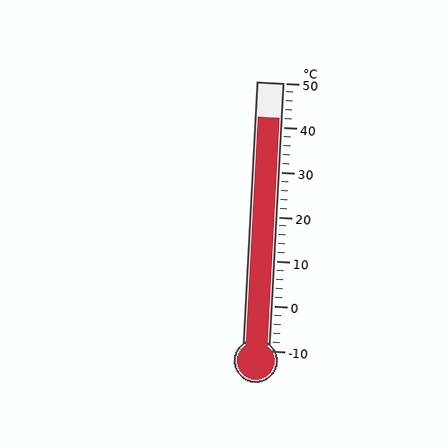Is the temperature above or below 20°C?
The temperature is above 20°C.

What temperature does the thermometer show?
The thermometer shows approximately 42°C.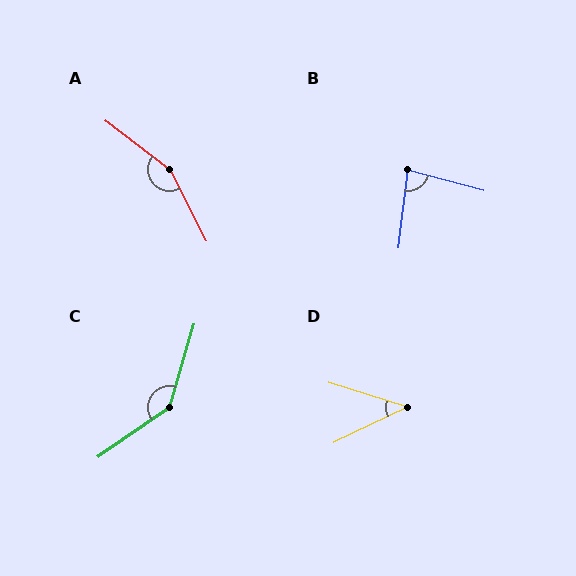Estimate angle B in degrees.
Approximately 82 degrees.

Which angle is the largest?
A, at approximately 154 degrees.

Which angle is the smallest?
D, at approximately 43 degrees.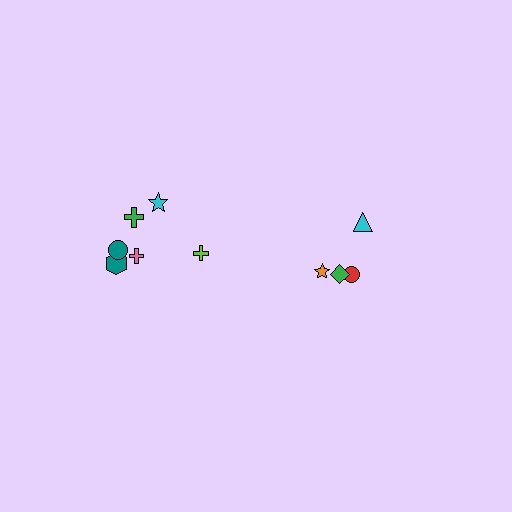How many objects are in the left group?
There are 6 objects.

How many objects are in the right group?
There are 4 objects.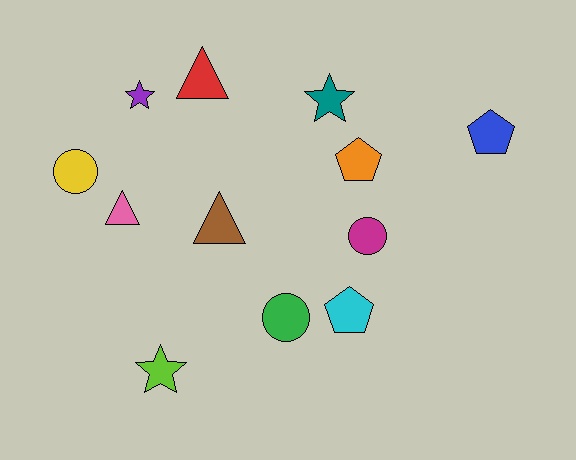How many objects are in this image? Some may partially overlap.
There are 12 objects.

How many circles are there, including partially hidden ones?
There are 3 circles.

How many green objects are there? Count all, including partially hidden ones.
There is 1 green object.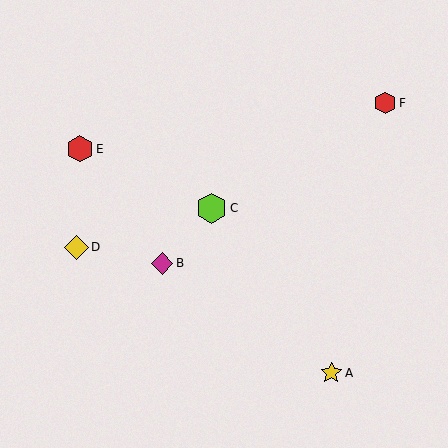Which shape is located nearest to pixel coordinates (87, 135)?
The red hexagon (labeled E) at (80, 149) is nearest to that location.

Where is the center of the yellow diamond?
The center of the yellow diamond is at (76, 247).